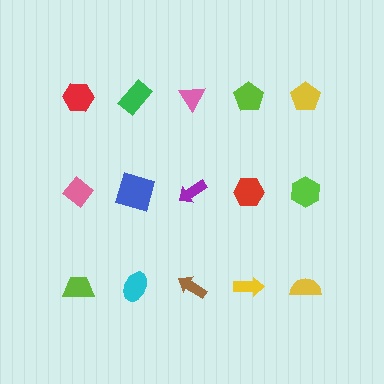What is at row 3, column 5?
A yellow semicircle.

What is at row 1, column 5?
A yellow pentagon.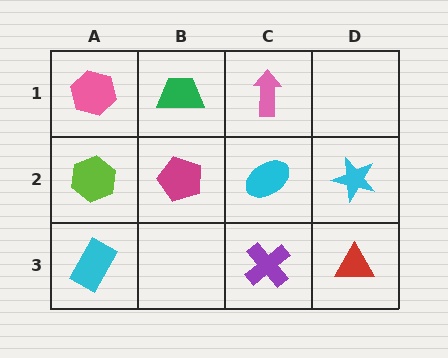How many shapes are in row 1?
3 shapes.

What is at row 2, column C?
A cyan ellipse.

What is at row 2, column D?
A cyan star.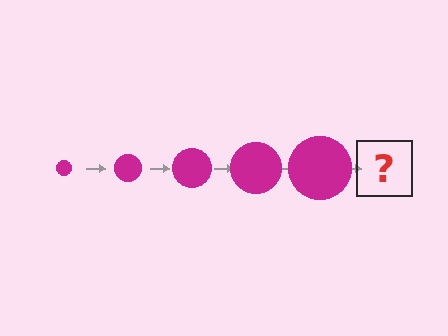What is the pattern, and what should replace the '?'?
The pattern is that the circle gets progressively larger each step. The '?' should be a magenta circle, larger than the previous one.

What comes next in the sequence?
The next element should be a magenta circle, larger than the previous one.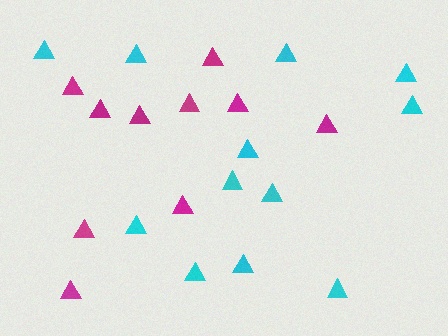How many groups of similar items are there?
There are 2 groups: one group of cyan triangles (12) and one group of magenta triangles (10).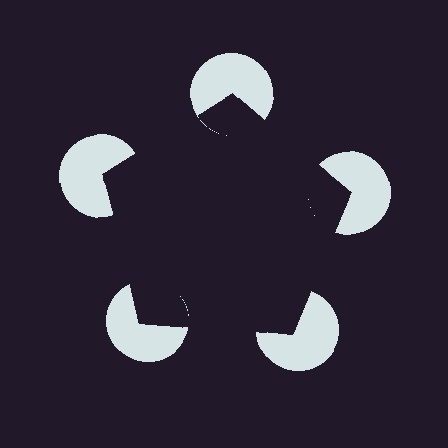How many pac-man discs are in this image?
There are 5 — one at each vertex of the illusory pentagon.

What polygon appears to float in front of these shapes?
An illusory pentagon — its edges are inferred from the aligned wedge cuts in the pac-man discs, not physically drawn.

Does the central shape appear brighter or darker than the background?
It typically appears slightly darker than the background, even though no actual brightness change is drawn.